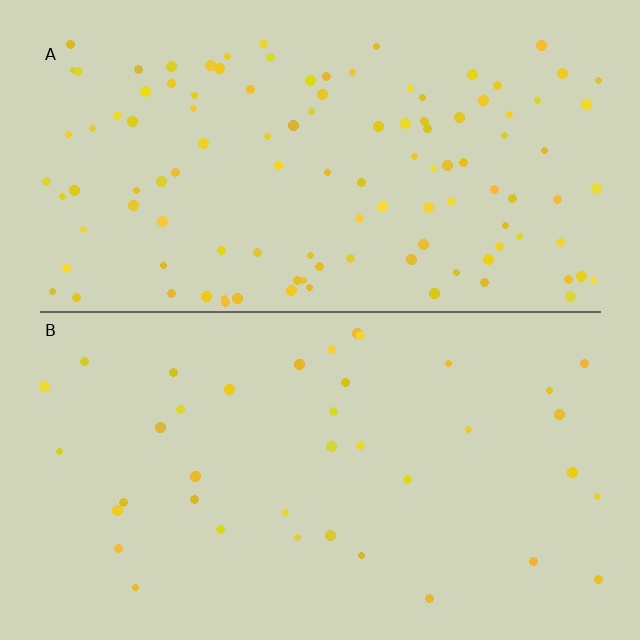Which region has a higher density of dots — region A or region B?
A (the top).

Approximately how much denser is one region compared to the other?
Approximately 2.9× — region A over region B.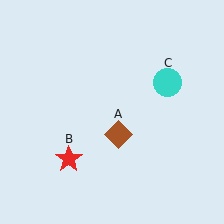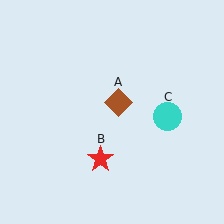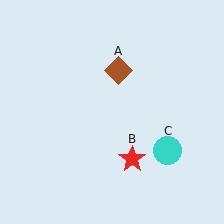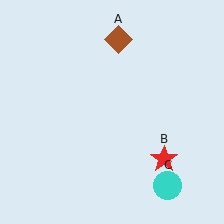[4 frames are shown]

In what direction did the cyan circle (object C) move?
The cyan circle (object C) moved down.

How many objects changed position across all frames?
3 objects changed position: brown diamond (object A), red star (object B), cyan circle (object C).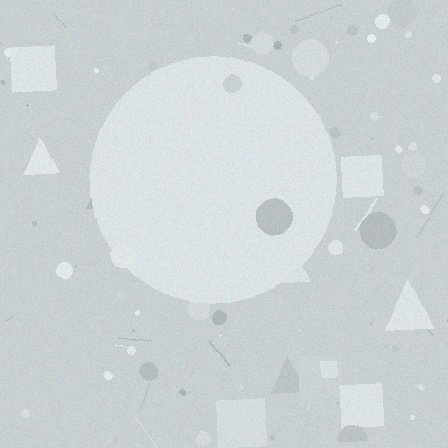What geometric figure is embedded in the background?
A circle is embedded in the background.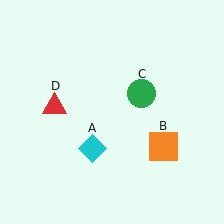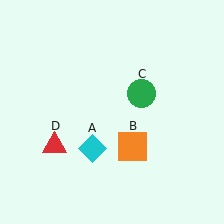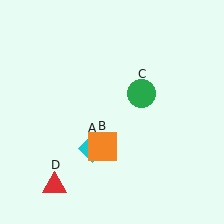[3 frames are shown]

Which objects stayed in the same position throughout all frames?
Cyan diamond (object A) and green circle (object C) remained stationary.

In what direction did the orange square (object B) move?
The orange square (object B) moved left.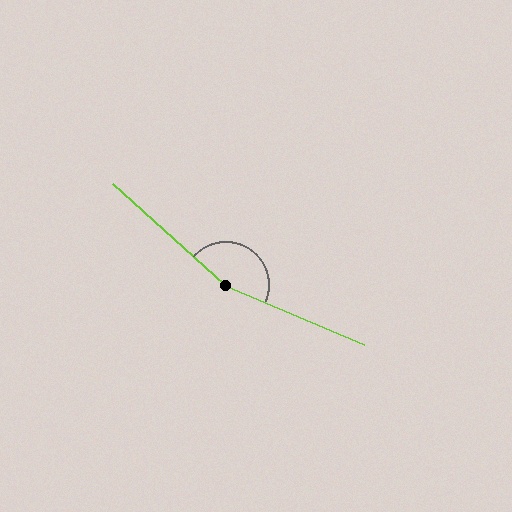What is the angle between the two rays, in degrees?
Approximately 161 degrees.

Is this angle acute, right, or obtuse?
It is obtuse.